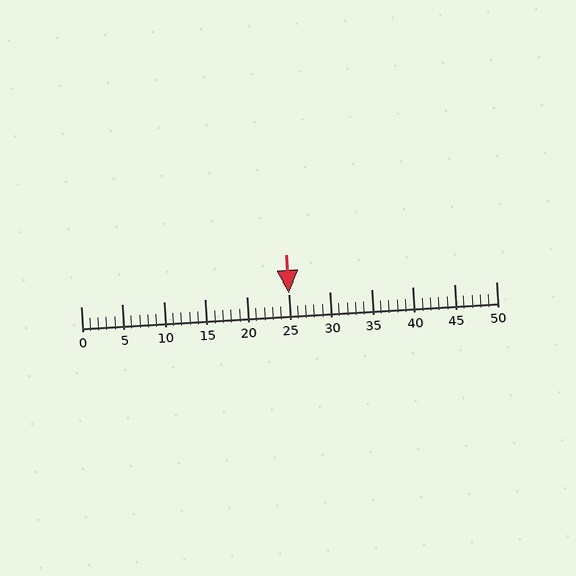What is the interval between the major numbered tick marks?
The major tick marks are spaced 5 units apart.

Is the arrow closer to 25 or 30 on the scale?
The arrow is closer to 25.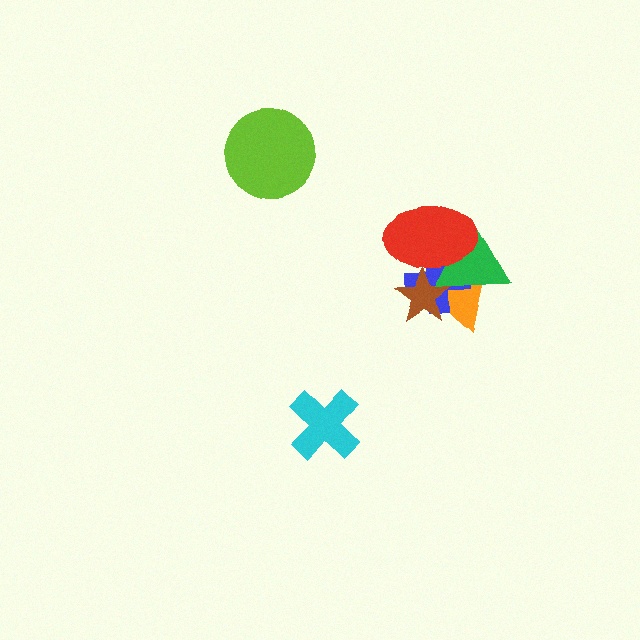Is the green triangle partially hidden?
Yes, it is partially covered by another shape.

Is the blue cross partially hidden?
Yes, it is partially covered by another shape.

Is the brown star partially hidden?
Yes, it is partially covered by another shape.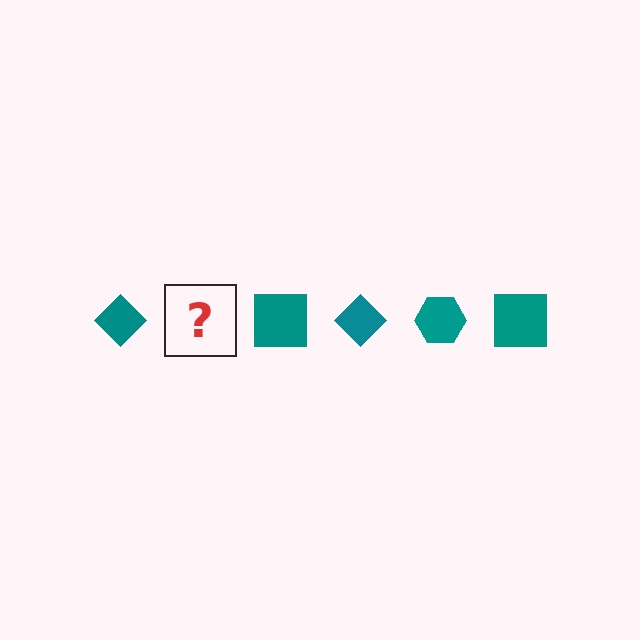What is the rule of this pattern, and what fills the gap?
The rule is that the pattern cycles through diamond, hexagon, square shapes in teal. The gap should be filled with a teal hexagon.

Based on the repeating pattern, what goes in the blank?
The blank should be a teal hexagon.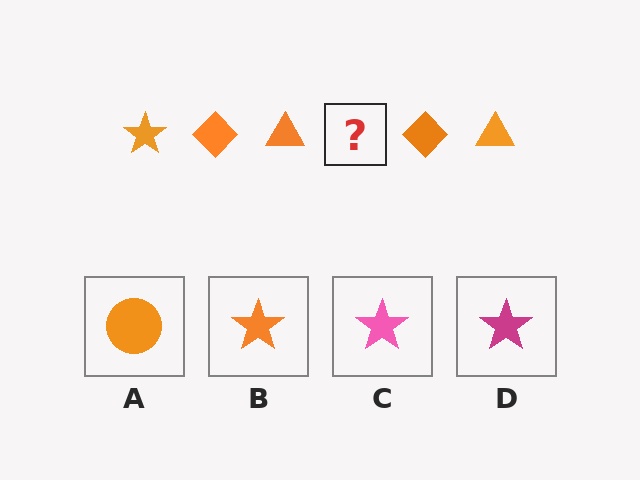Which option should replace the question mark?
Option B.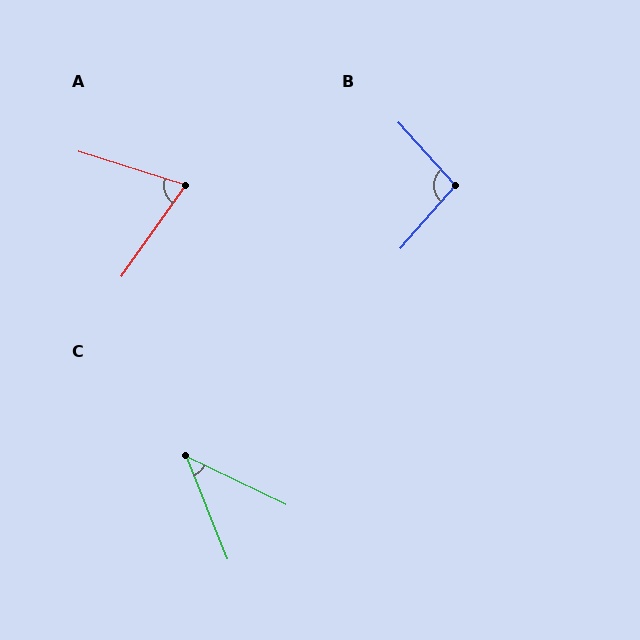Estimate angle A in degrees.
Approximately 72 degrees.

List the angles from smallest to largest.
C (42°), A (72°), B (97°).